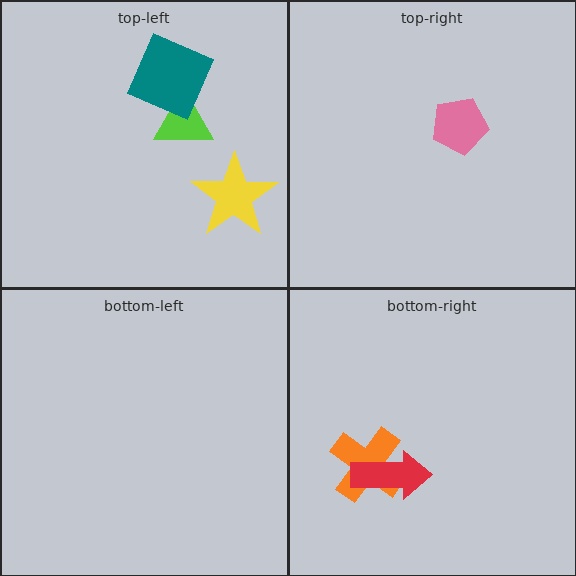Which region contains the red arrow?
The bottom-right region.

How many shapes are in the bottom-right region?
2.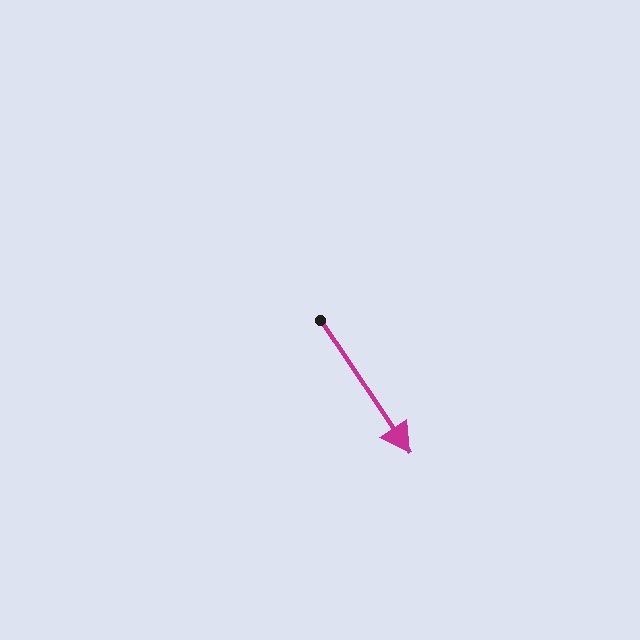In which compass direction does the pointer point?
Southeast.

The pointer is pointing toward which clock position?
Roughly 5 o'clock.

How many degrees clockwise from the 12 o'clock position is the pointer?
Approximately 146 degrees.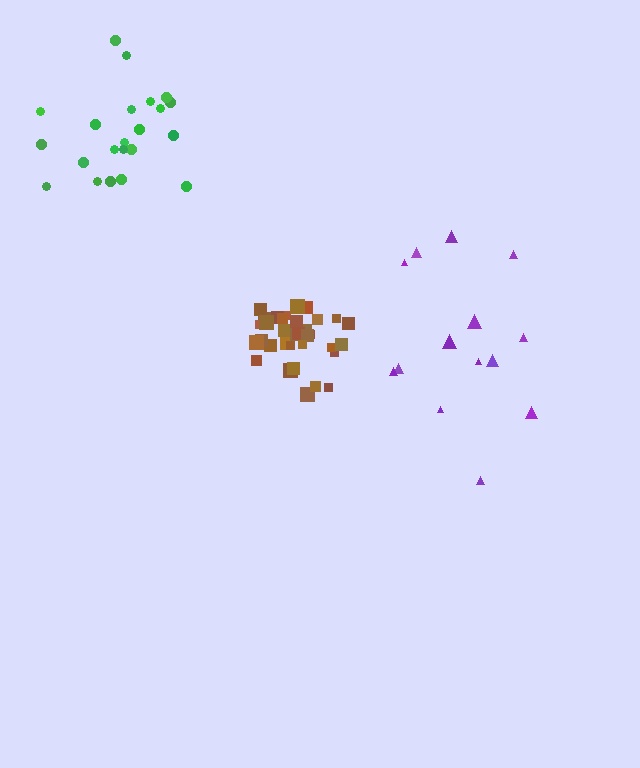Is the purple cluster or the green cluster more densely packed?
Green.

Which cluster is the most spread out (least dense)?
Purple.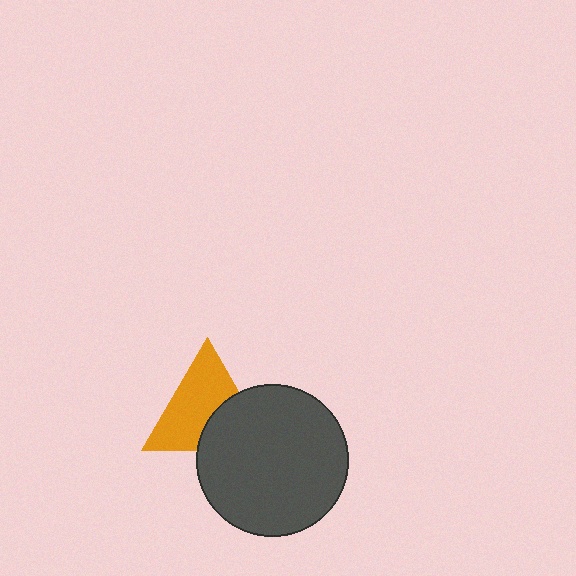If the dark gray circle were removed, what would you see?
You would see the complete orange triangle.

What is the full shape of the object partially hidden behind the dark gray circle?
The partially hidden object is an orange triangle.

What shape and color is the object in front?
The object in front is a dark gray circle.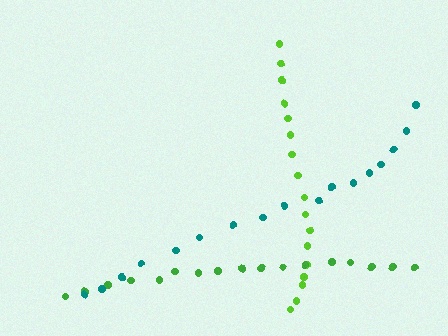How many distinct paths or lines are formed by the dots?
There are 3 distinct paths.